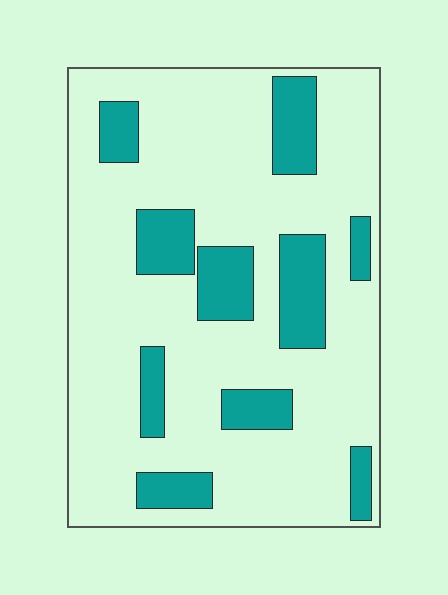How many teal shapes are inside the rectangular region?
10.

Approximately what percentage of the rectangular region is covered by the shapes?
Approximately 20%.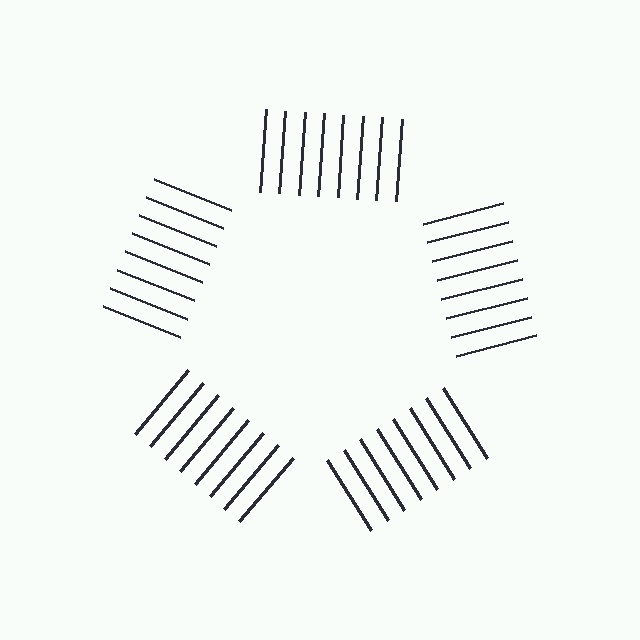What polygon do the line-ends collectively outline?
An illusory pentagon — the line segments terminate on its edges but no continuous stroke is drawn.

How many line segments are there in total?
40 — 8 along each of the 5 edges.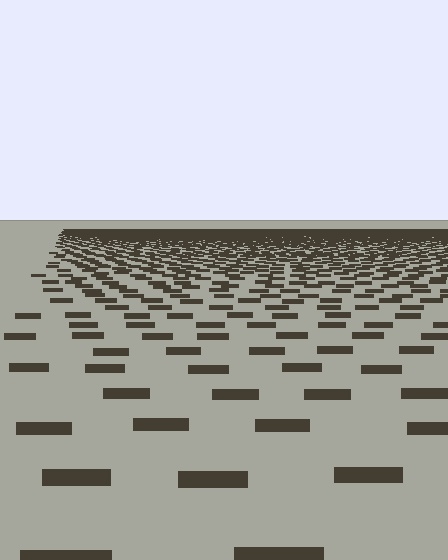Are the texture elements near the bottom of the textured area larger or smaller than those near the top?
Larger. Near the bottom, elements are closer to the viewer and appear at a bigger on-screen size.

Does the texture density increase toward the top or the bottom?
Density increases toward the top.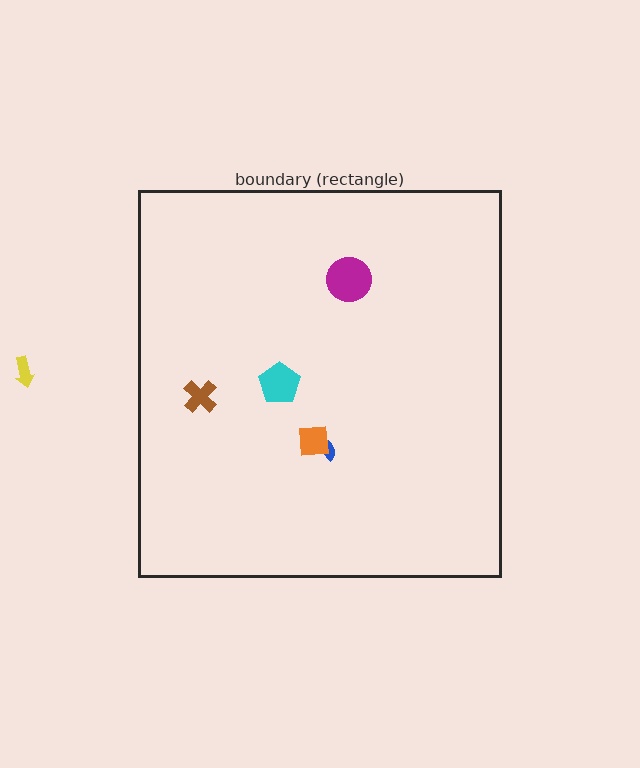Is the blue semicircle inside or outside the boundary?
Inside.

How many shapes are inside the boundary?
5 inside, 1 outside.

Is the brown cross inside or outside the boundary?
Inside.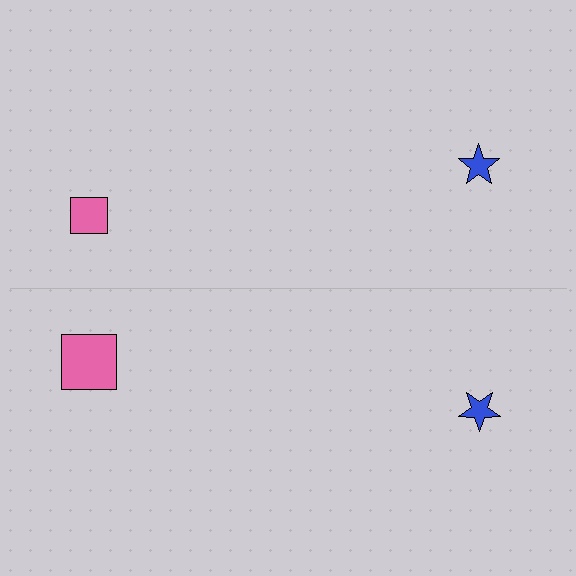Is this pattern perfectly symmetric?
No, the pattern is not perfectly symmetric. The pink square on the bottom side has a different size than its mirror counterpart.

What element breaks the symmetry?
The pink square on the bottom side has a different size than its mirror counterpart.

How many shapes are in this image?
There are 4 shapes in this image.